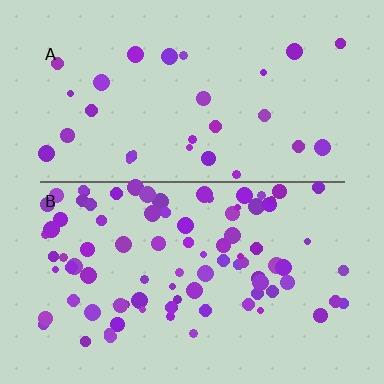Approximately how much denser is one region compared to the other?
Approximately 3.0× — region B over region A.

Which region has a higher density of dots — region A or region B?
B (the bottom).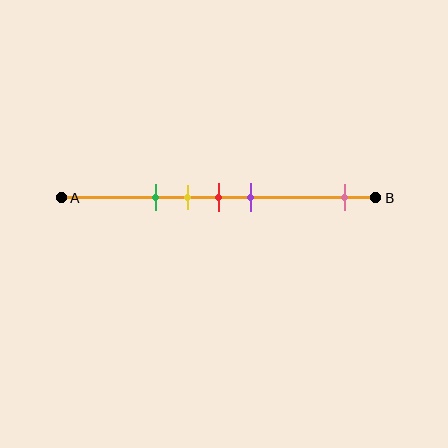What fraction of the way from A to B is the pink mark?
The pink mark is approximately 90% (0.9) of the way from A to B.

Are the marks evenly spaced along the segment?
No, the marks are not evenly spaced.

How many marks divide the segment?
There are 5 marks dividing the segment.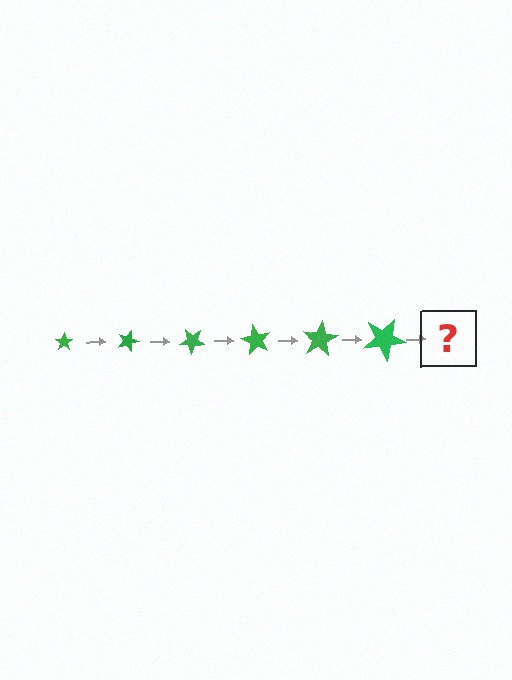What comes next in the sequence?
The next element should be a star, larger than the previous one and rotated 120 degrees from the start.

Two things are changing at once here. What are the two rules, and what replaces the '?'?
The two rules are that the star grows larger each step and it rotates 20 degrees each step. The '?' should be a star, larger than the previous one and rotated 120 degrees from the start.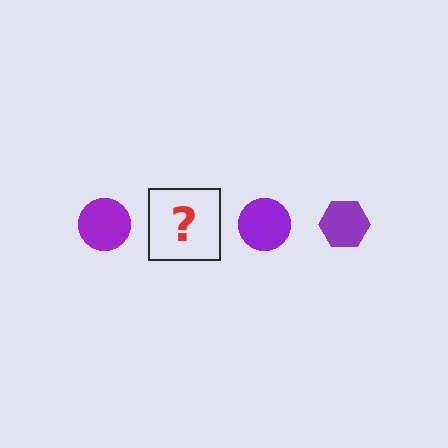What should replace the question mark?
The question mark should be replaced with a purple hexagon.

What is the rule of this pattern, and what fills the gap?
The rule is that the pattern cycles through circle, hexagon shapes in purple. The gap should be filled with a purple hexagon.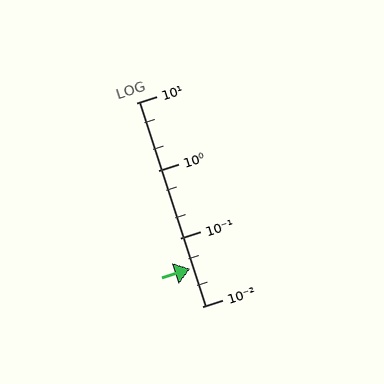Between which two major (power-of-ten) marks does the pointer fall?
The pointer is between 0.01 and 0.1.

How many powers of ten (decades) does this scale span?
The scale spans 3 decades, from 0.01 to 10.